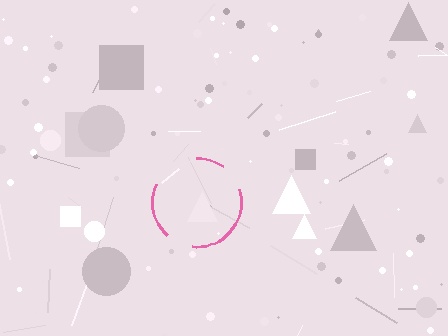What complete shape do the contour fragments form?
The contour fragments form a circle.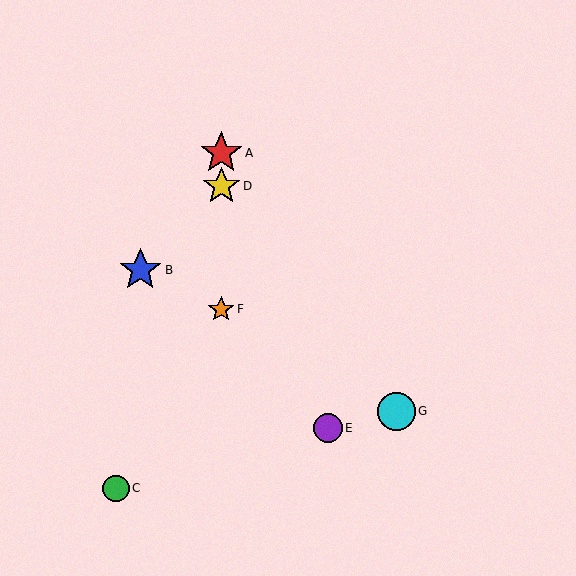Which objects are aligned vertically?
Objects A, D, F are aligned vertically.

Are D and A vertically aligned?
Yes, both are at x≈221.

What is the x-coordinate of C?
Object C is at x≈116.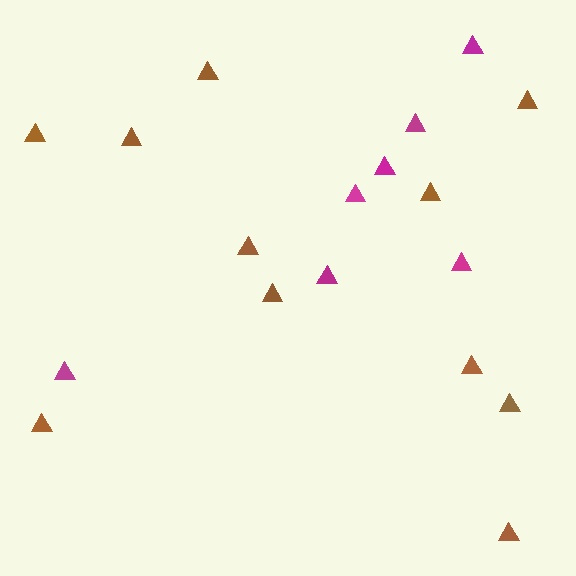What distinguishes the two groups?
There are 2 groups: one group of magenta triangles (7) and one group of brown triangles (11).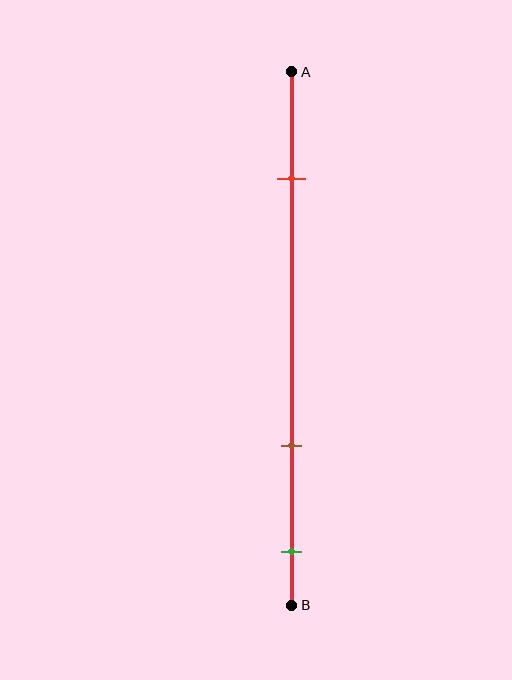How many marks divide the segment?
There are 3 marks dividing the segment.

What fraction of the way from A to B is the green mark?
The green mark is approximately 90% (0.9) of the way from A to B.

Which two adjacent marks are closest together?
The brown and green marks are the closest adjacent pair.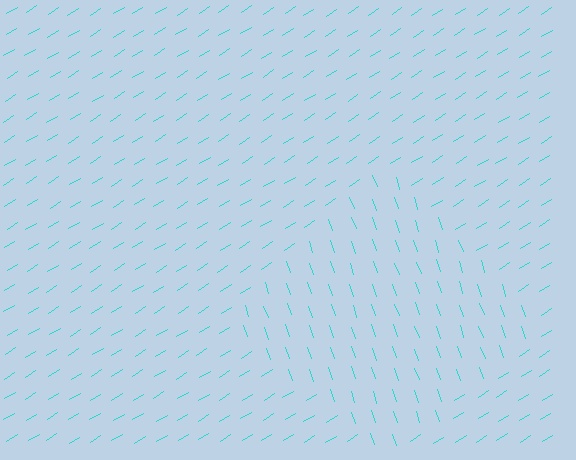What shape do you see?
I see a diamond.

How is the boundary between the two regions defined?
The boundary is defined purely by a change in line orientation (approximately 77 degrees difference). All lines are the same color and thickness.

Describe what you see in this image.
The image is filled with small cyan line segments. A diamond region in the image has lines oriented differently from the surrounding lines, creating a visible texture boundary.